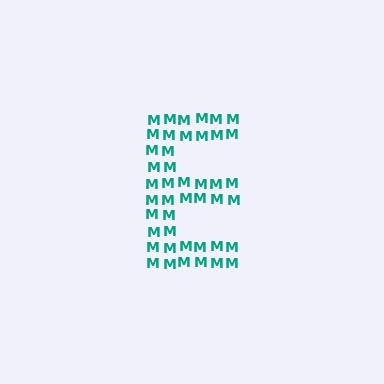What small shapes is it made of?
It is made of small letter M's.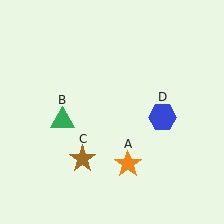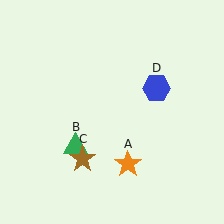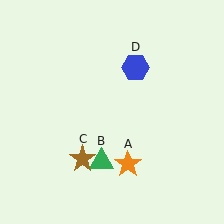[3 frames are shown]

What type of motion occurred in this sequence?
The green triangle (object B), blue hexagon (object D) rotated counterclockwise around the center of the scene.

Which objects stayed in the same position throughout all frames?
Orange star (object A) and brown star (object C) remained stationary.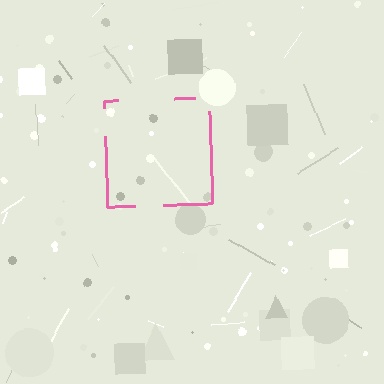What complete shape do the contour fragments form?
The contour fragments form a square.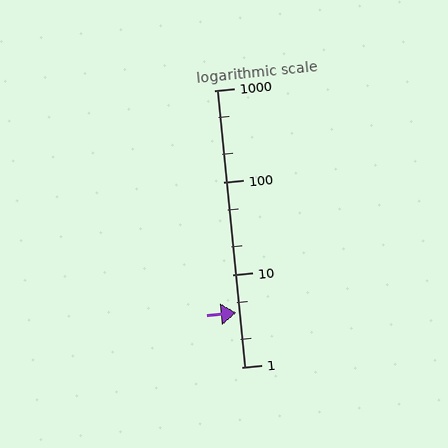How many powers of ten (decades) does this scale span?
The scale spans 3 decades, from 1 to 1000.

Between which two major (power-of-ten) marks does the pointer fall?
The pointer is between 1 and 10.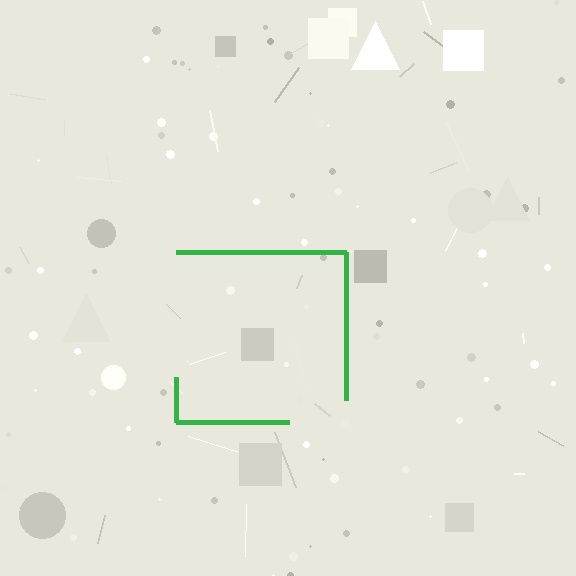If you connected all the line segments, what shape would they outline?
They would outline a square.